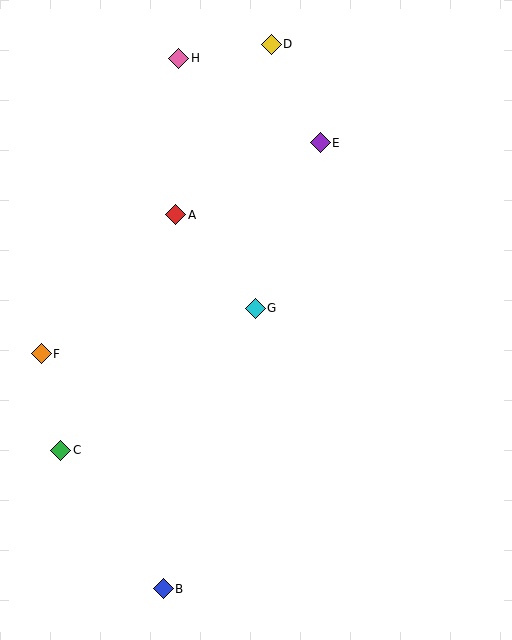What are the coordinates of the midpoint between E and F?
The midpoint between E and F is at (181, 248).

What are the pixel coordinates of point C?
Point C is at (61, 450).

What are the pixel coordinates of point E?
Point E is at (320, 143).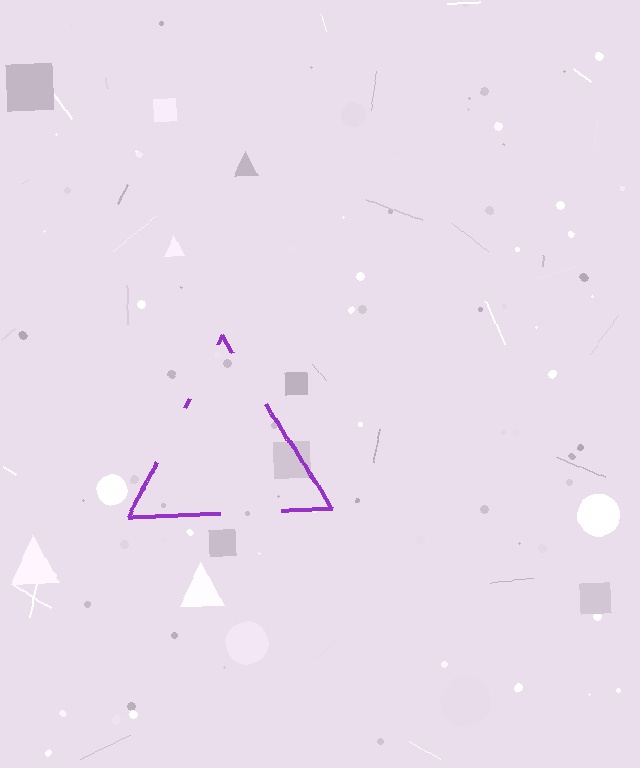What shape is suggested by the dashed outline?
The dashed outline suggests a triangle.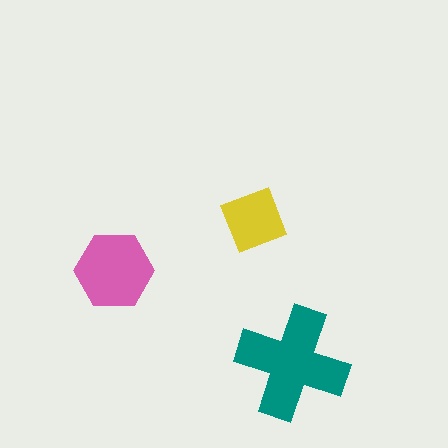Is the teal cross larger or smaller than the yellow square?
Larger.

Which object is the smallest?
The yellow square.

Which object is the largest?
The teal cross.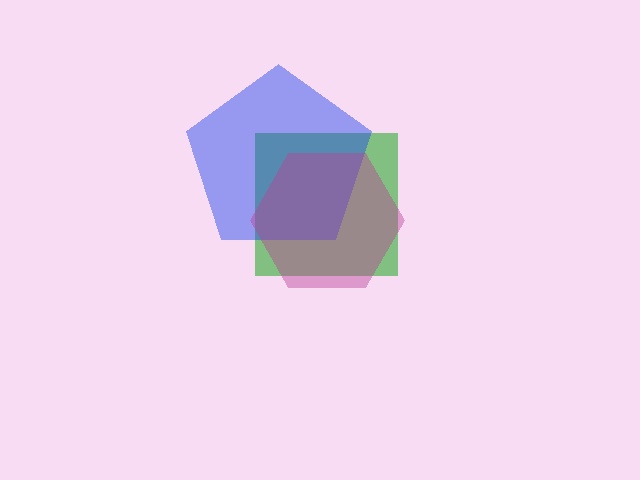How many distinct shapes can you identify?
There are 3 distinct shapes: a green square, a blue pentagon, a magenta hexagon.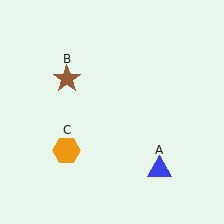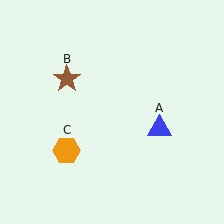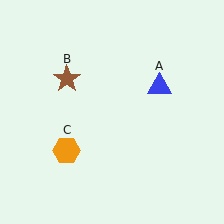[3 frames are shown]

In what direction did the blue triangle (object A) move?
The blue triangle (object A) moved up.